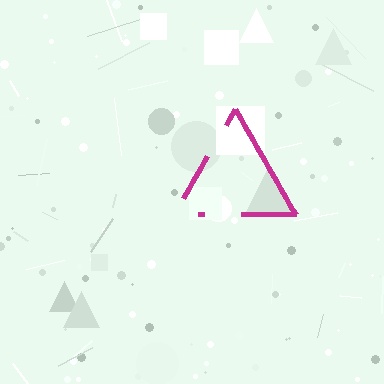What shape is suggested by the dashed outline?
The dashed outline suggests a triangle.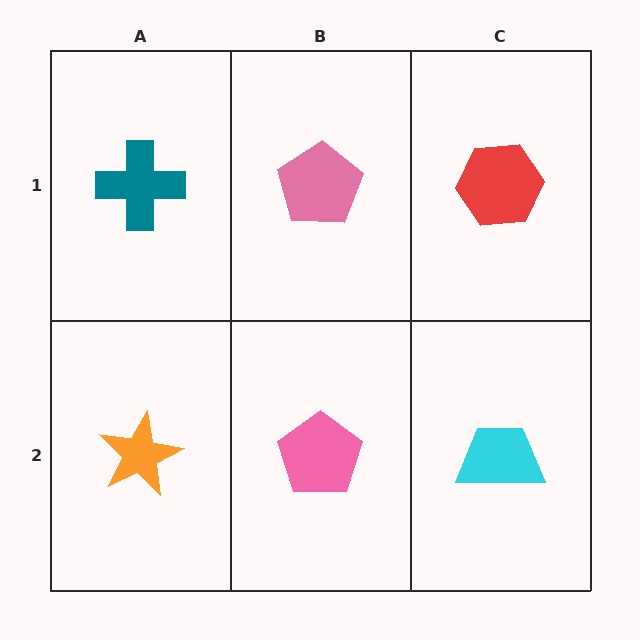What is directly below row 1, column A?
An orange star.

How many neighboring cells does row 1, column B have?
3.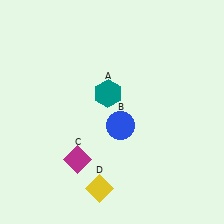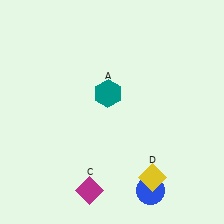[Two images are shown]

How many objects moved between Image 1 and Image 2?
3 objects moved between the two images.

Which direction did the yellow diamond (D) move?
The yellow diamond (D) moved right.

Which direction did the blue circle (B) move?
The blue circle (B) moved down.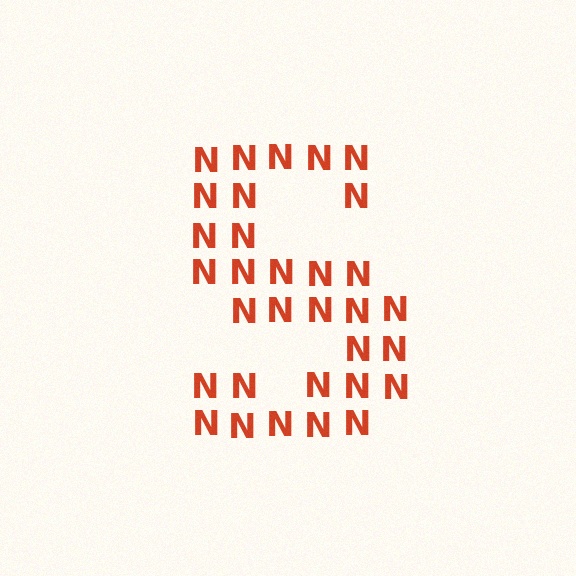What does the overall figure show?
The overall figure shows the letter S.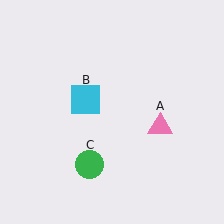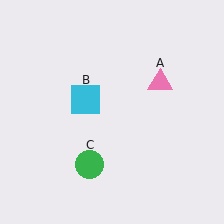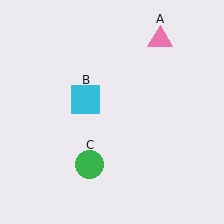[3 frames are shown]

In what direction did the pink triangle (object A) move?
The pink triangle (object A) moved up.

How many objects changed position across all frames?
1 object changed position: pink triangle (object A).